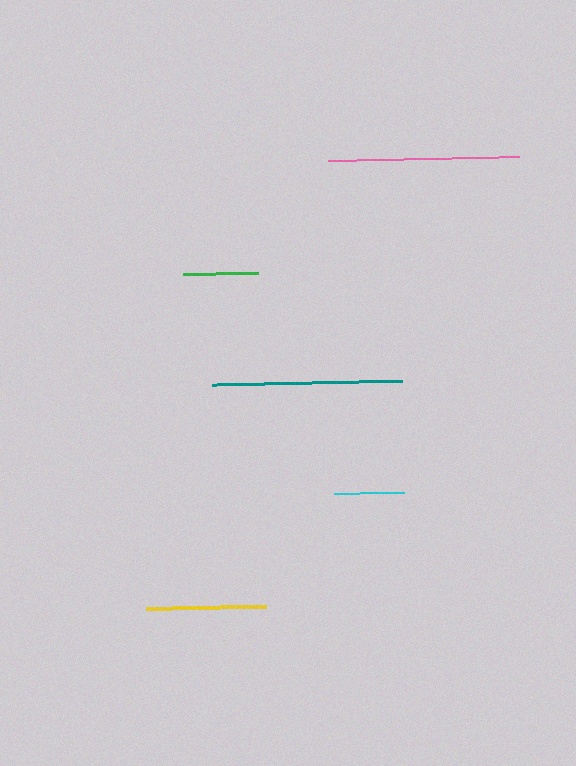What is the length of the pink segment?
The pink segment is approximately 192 pixels long.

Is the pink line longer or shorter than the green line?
The pink line is longer than the green line.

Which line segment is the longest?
The pink line is the longest at approximately 192 pixels.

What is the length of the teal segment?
The teal segment is approximately 190 pixels long.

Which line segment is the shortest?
The cyan line is the shortest at approximately 71 pixels.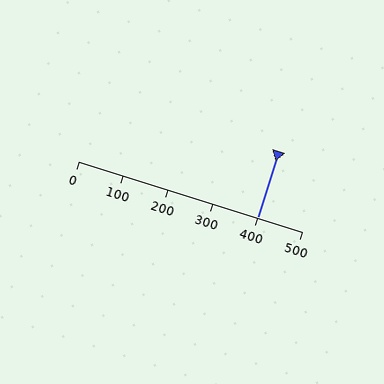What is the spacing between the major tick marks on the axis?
The major ticks are spaced 100 apart.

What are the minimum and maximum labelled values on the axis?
The axis runs from 0 to 500.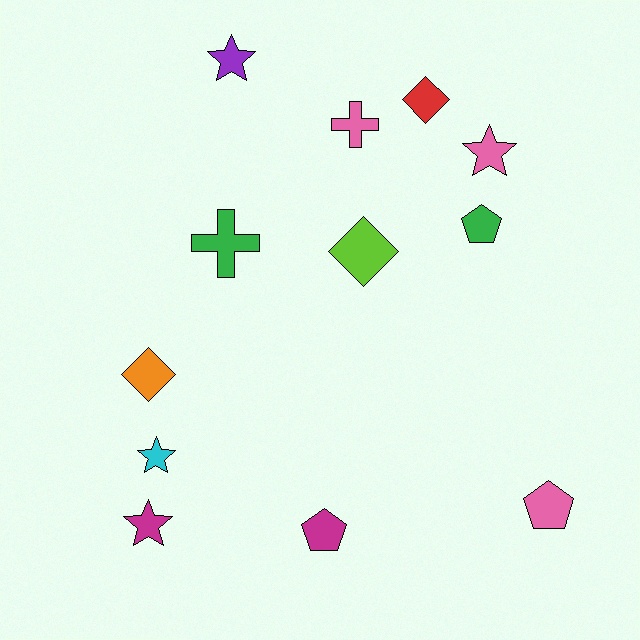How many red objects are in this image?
There is 1 red object.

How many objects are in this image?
There are 12 objects.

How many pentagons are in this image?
There are 3 pentagons.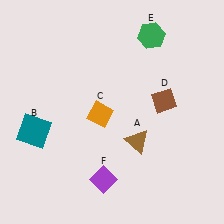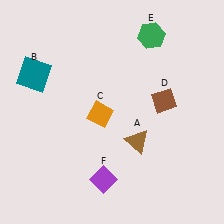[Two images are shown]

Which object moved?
The teal square (B) moved up.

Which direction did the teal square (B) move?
The teal square (B) moved up.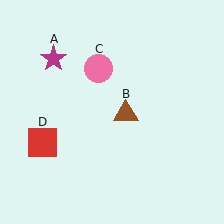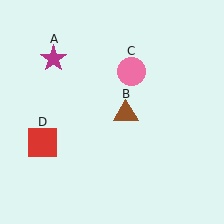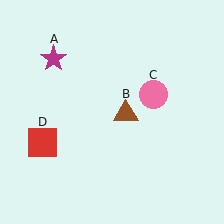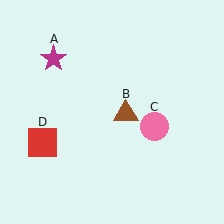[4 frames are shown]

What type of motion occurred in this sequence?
The pink circle (object C) rotated clockwise around the center of the scene.